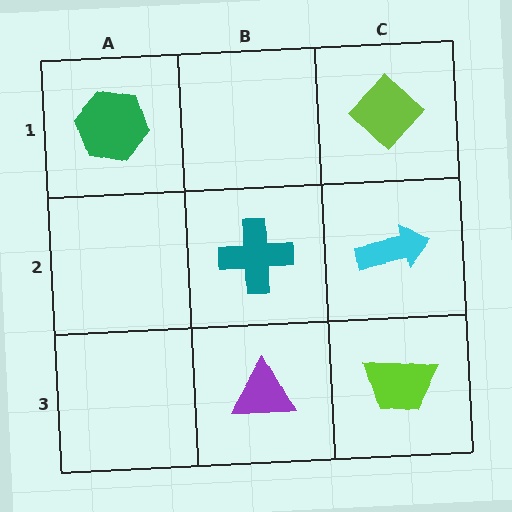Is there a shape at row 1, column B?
No, that cell is empty.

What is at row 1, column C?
A lime diamond.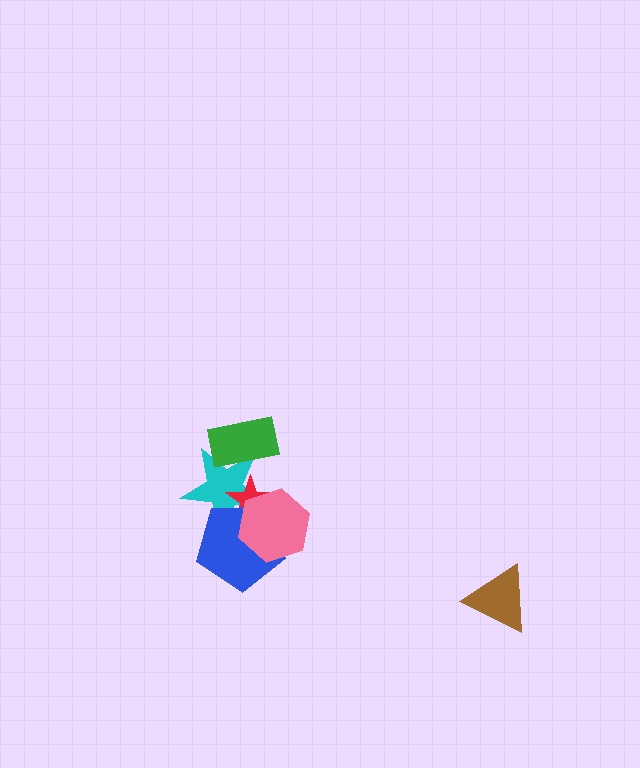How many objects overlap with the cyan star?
4 objects overlap with the cyan star.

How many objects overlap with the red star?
3 objects overlap with the red star.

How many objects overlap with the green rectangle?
1 object overlaps with the green rectangle.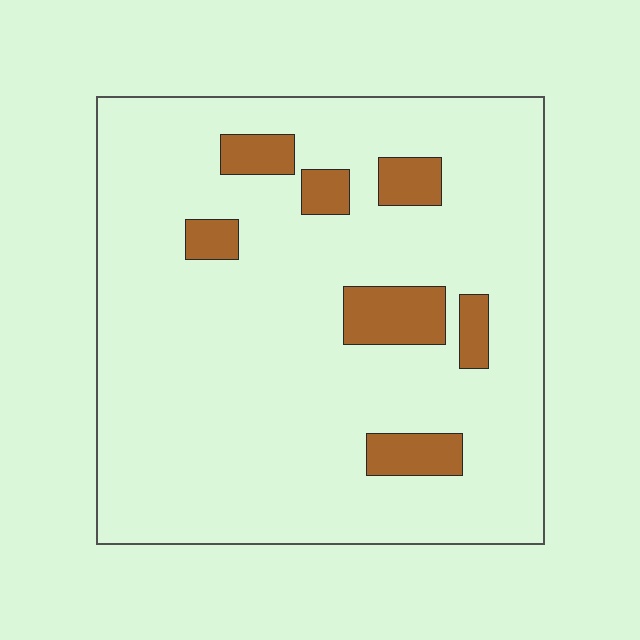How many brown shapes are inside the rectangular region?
7.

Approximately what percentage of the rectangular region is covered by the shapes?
Approximately 10%.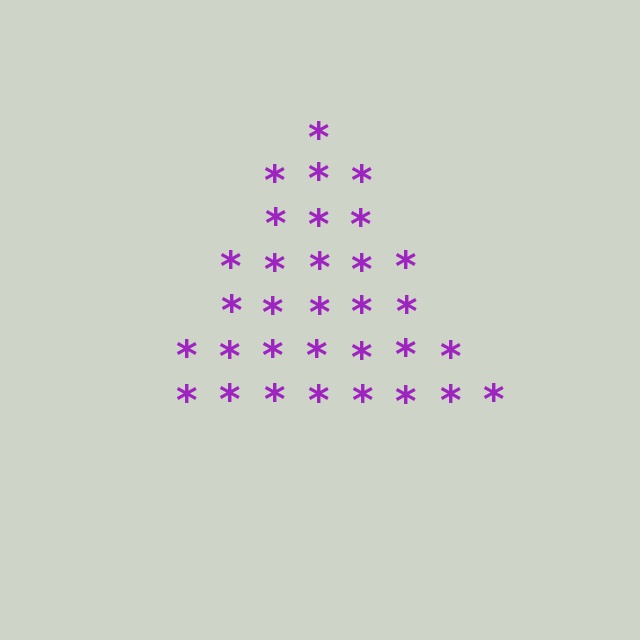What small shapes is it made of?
It is made of small asterisks.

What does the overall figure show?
The overall figure shows a triangle.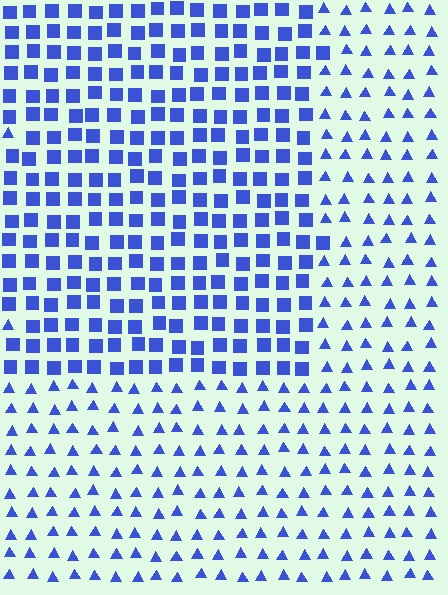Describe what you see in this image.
The image is filled with small blue elements arranged in a uniform grid. A rectangle-shaped region contains squares, while the surrounding area contains triangles. The boundary is defined purely by the change in element shape.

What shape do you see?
I see a rectangle.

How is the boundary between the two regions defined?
The boundary is defined by a change in element shape: squares inside vs. triangles outside. All elements share the same color and spacing.